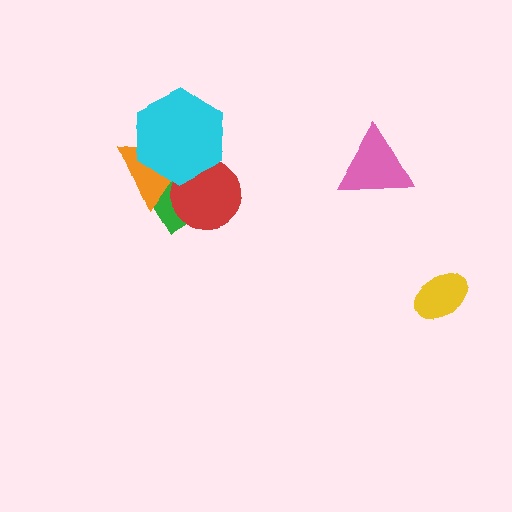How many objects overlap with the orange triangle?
3 objects overlap with the orange triangle.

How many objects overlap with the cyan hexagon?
3 objects overlap with the cyan hexagon.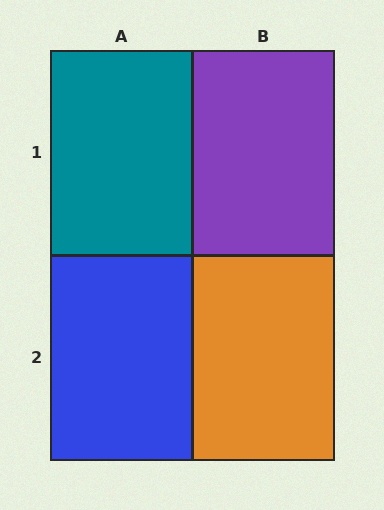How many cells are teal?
1 cell is teal.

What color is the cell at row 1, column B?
Purple.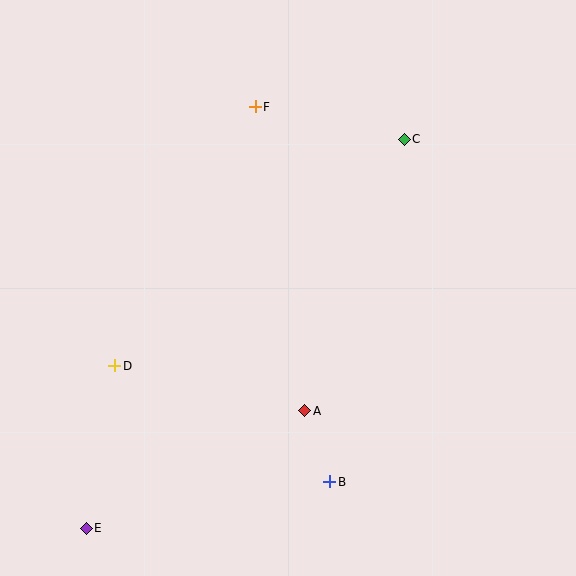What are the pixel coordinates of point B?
Point B is at (330, 482).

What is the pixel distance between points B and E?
The distance between B and E is 248 pixels.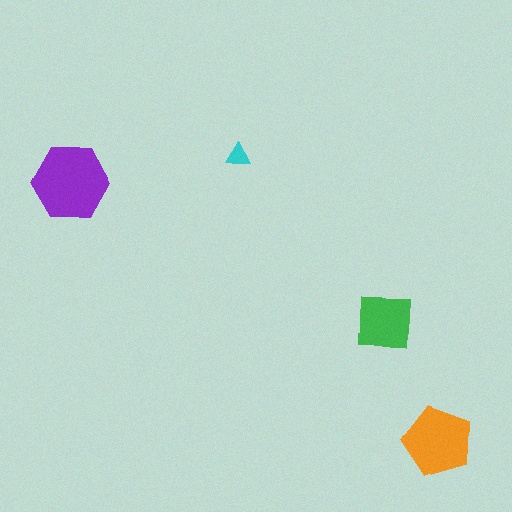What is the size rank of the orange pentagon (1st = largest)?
2nd.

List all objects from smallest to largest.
The cyan triangle, the green square, the orange pentagon, the purple hexagon.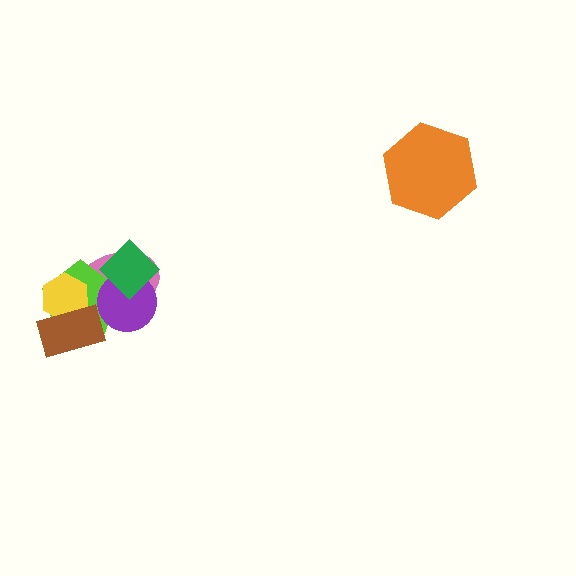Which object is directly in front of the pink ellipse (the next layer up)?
The lime pentagon is directly in front of the pink ellipse.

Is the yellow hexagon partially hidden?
Yes, it is partially covered by another shape.